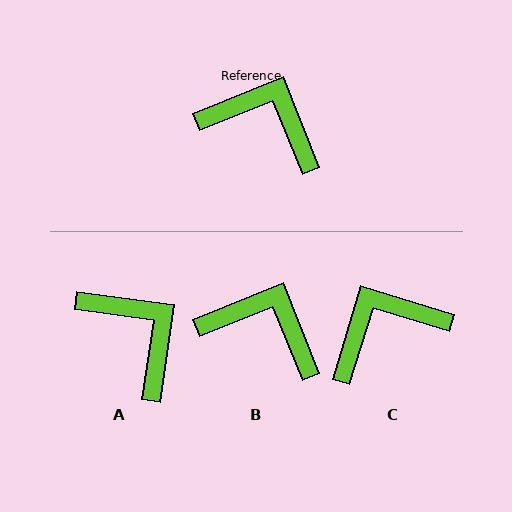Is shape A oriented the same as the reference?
No, it is off by about 30 degrees.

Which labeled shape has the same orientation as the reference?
B.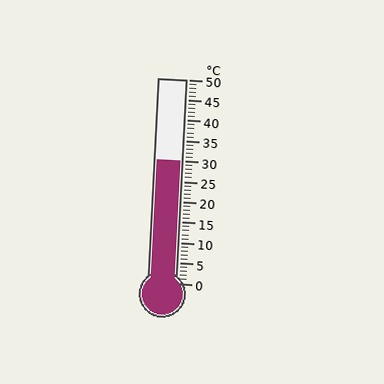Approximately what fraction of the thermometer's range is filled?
The thermometer is filled to approximately 60% of its range.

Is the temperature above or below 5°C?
The temperature is above 5°C.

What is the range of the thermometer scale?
The thermometer scale ranges from 0°C to 50°C.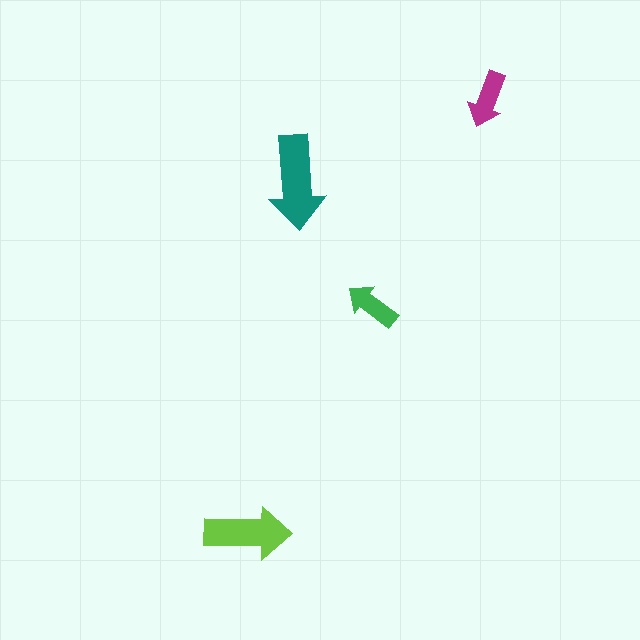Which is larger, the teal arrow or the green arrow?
The teal one.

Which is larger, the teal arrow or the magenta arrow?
The teal one.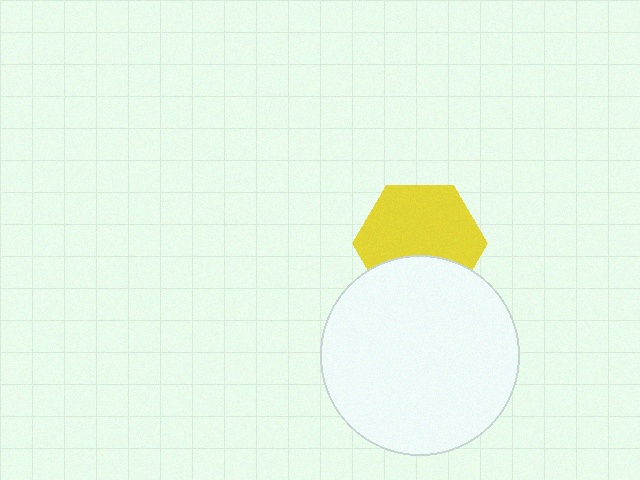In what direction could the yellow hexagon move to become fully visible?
The yellow hexagon could move up. That would shift it out from behind the white circle entirely.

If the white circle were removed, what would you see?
You would see the complete yellow hexagon.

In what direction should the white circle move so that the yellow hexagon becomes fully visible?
The white circle should move down. That is the shortest direction to clear the overlap and leave the yellow hexagon fully visible.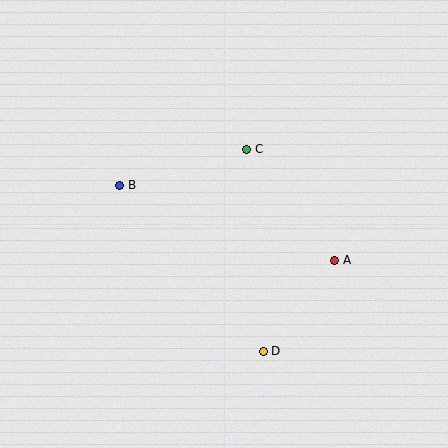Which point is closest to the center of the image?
Point C at (247, 149) is closest to the center.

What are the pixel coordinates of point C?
Point C is at (247, 149).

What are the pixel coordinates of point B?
Point B is at (120, 185).